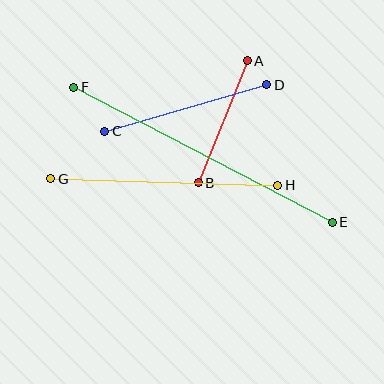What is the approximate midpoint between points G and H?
The midpoint is at approximately (164, 182) pixels.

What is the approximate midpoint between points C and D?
The midpoint is at approximately (186, 108) pixels.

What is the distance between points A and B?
The distance is approximately 132 pixels.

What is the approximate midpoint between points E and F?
The midpoint is at approximately (203, 155) pixels.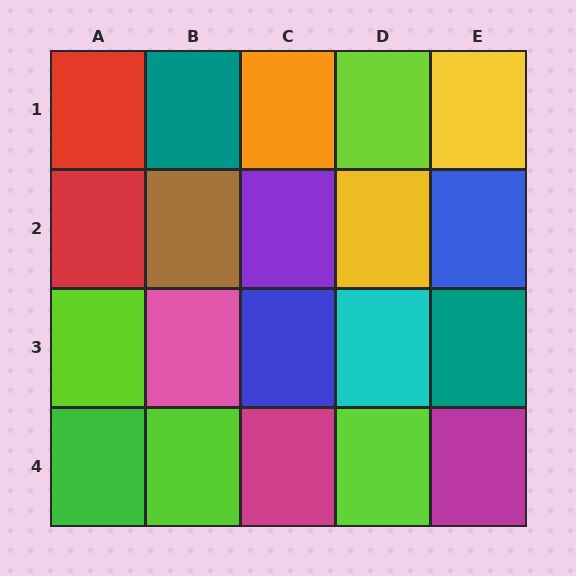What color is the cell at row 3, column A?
Lime.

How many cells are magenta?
2 cells are magenta.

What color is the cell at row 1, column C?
Orange.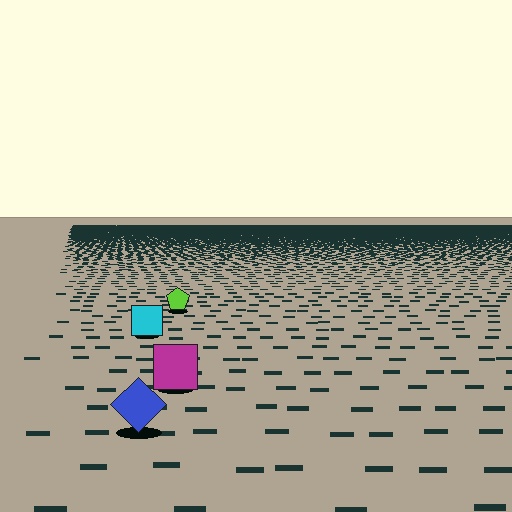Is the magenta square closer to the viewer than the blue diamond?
No. The blue diamond is closer — you can tell from the texture gradient: the ground texture is coarser near it.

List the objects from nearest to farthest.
From nearest to farthest: the blue diamond, the magenta square, the cyan square, the lime pentagon.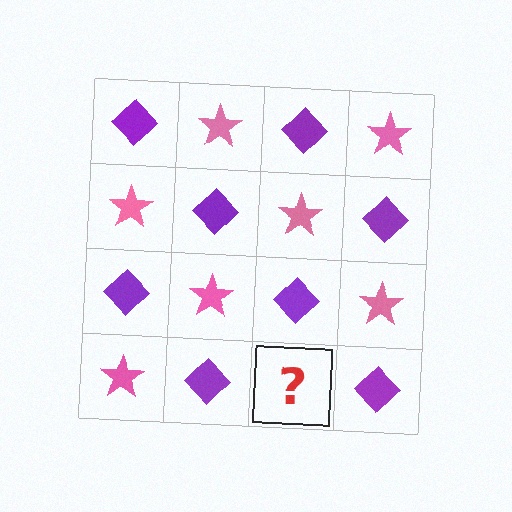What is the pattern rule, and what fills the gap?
The rule is that it alternates purple diamond and pink star in a checkerboard pattern. The gap should be filled with a pink star.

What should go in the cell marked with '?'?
The missing cell should contain a pink star.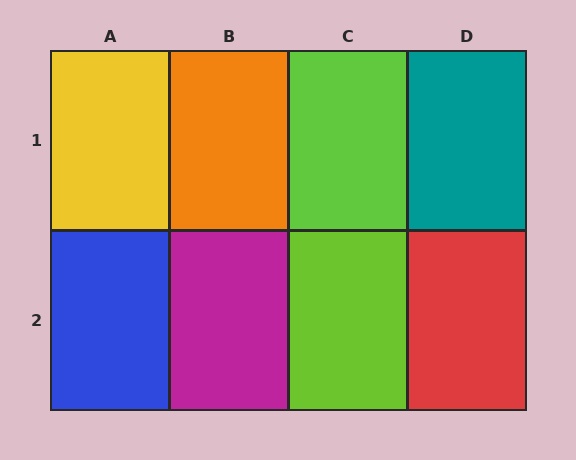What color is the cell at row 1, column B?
Orange.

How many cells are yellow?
1 cell is yellow.